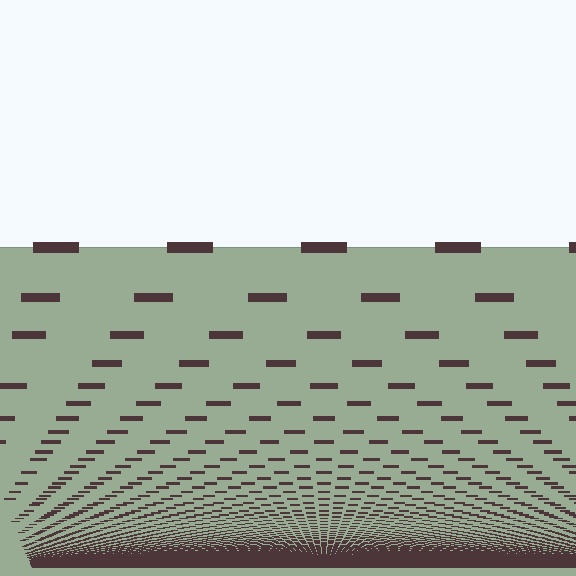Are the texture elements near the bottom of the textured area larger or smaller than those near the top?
Smaller. The gradient is inverted — elements near the bottom are smaller and denser.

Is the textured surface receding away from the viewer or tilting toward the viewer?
The surface appears to tilt toward the viewer. Texture elements get larger and sparser toward the top.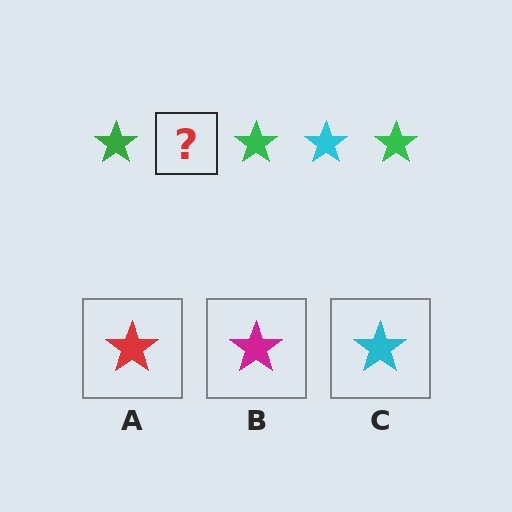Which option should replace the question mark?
Option C.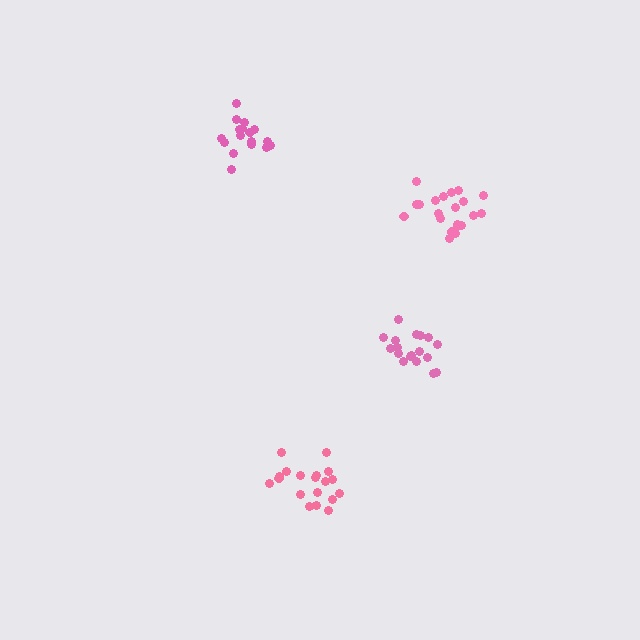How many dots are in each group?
Group 1: 17 dots, Group 2: 21 dots, Group 3: 18 dots, Group 4: 20 dots (76 total).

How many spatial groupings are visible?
There are 4 spatial groupings.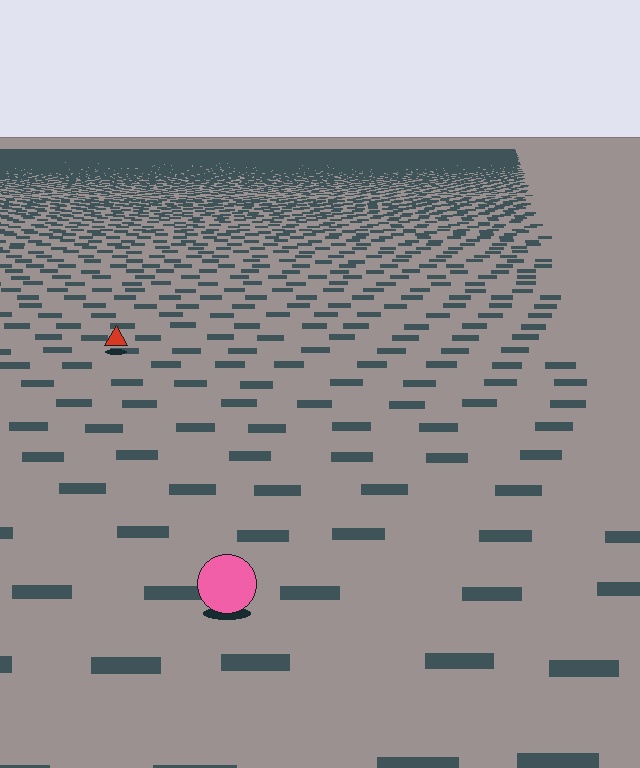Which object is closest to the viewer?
The pink circle is closest. The texture marks near it are larger and more spread out.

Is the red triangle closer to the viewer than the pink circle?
No. The pink circle is closer — you can tell from the texture gradient: the ground texture is coarser near it.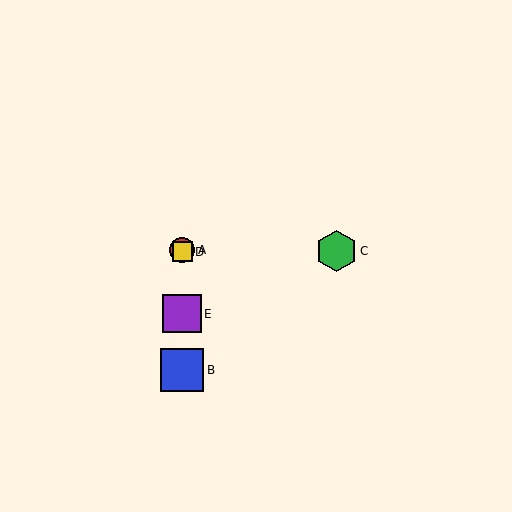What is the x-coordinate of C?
Object C is at x≈337.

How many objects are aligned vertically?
4 objects (A, B, D, E) are aligned vertically.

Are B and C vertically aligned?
No, B is at x≈182 and C is at x≈337.